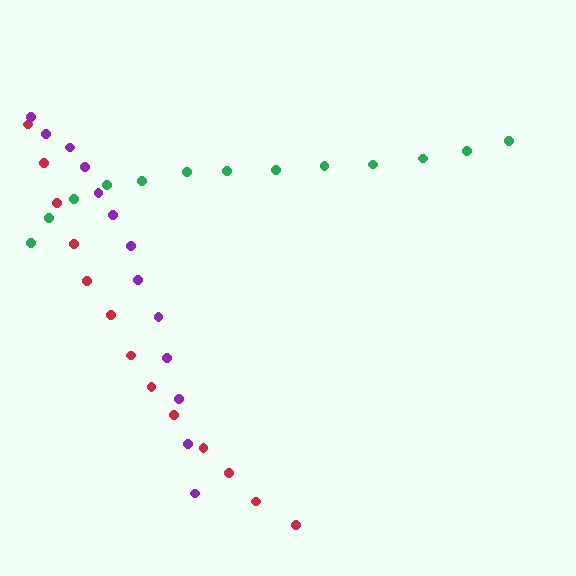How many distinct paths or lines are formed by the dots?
There are 3 distinct paths.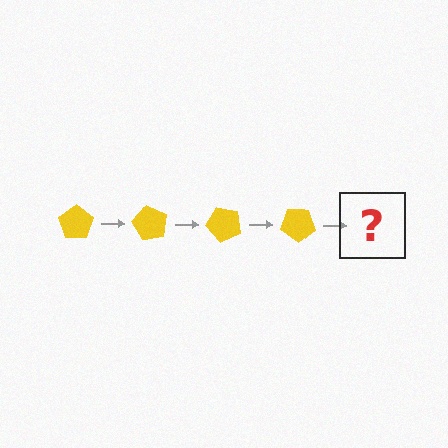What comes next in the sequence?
The next element should be a yellow pentagon rotated 240 degrees.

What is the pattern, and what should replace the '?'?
The pattern is that the pentagon rotates 60 degrees each step. The '?' should be a yellow pentagon rotated 240 degrees.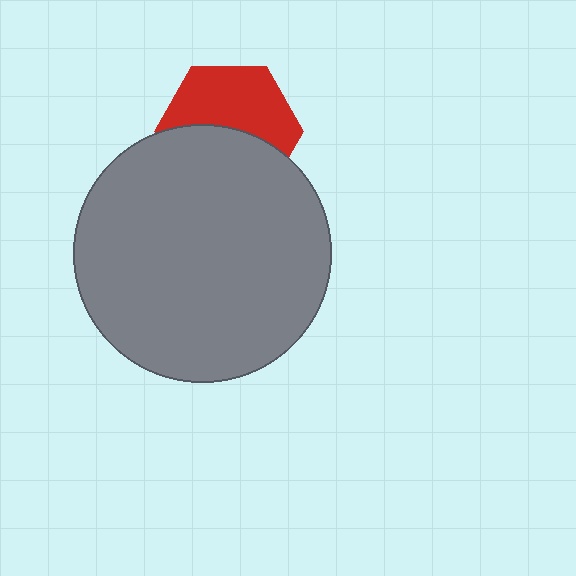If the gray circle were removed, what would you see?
You would see the complete red hexagon.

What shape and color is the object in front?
The object in front is a gray circle.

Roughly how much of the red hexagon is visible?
About half of it is visible (roughly 52%).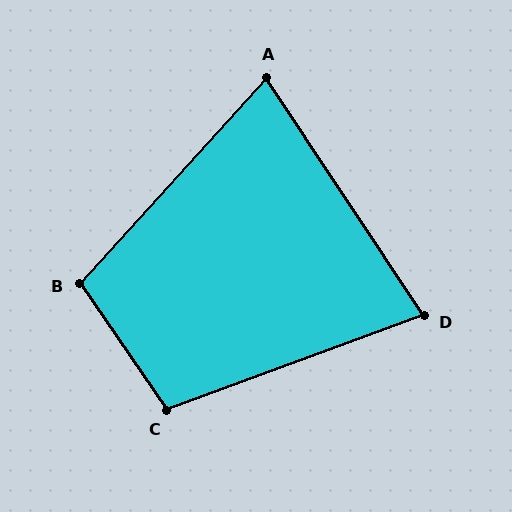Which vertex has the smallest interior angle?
A, at approximately 76 degrees.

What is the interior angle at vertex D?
Approximately 77 degrees (acute).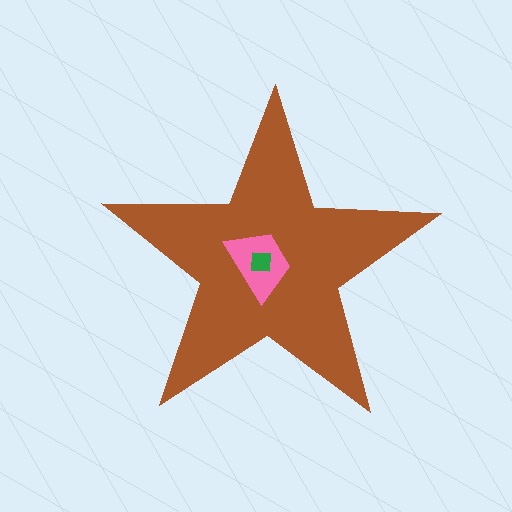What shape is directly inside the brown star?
The pink trapezoid.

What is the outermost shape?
The brown star.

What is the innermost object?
The green square.